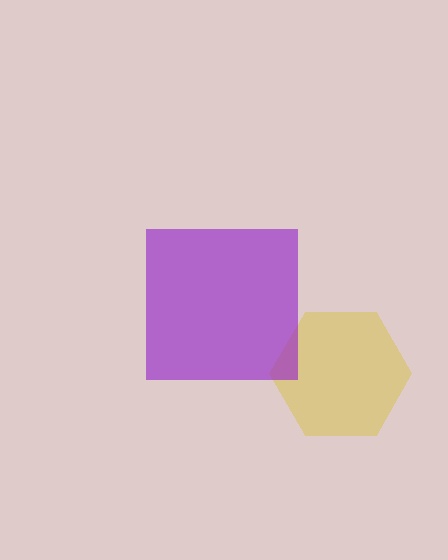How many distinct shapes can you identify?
There are 2 distinct shapes: a yellow hexagon, a purple square.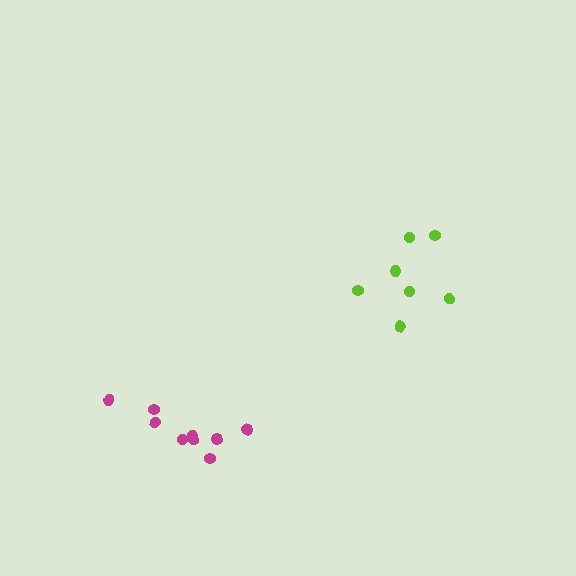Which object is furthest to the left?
The magenta cluster is leftmost.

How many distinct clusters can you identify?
There are 2 distinct clusters.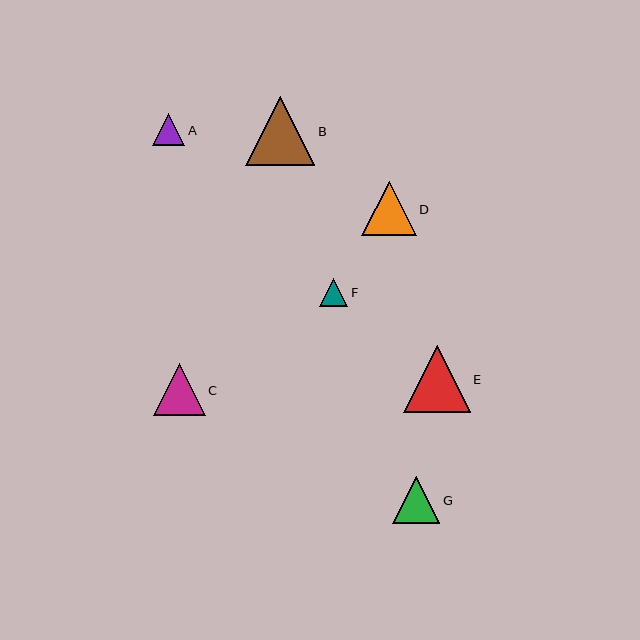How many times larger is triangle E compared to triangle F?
Triangle E is approximately 2.3 times the size of triangle F.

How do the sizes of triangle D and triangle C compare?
Triangle D and triangle C are approximately the same size.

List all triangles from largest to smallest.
From largest to smallest: B, E, D, C, G, A, F.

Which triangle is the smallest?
Triangle F is the smallest with a size of approximately 29 pixels.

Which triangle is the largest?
Triangle B is the largest with a size of approximately 69 pixels.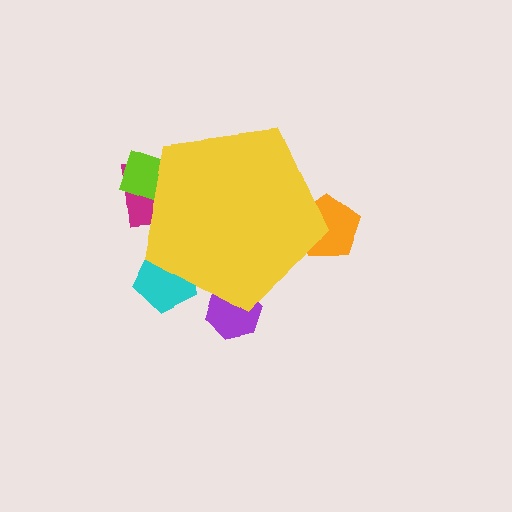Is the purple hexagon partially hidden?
Yes, the purple hexagon is partially hidden behind the yellow pentagon.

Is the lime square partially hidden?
Yes, the lime square is partially hidden behind the yellow pentagon.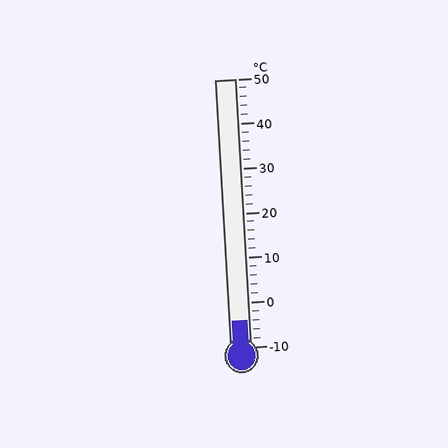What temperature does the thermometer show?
The thermometer shows approximately -4°C.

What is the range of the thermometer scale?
The thermometer scale ranges from -10°C to 50°C.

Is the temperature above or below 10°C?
The temperature is below 10°C.